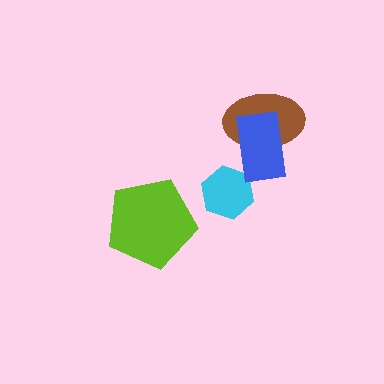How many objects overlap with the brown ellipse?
1 object overlaps with the brown ellipse.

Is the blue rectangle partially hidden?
No, no other shape covers it.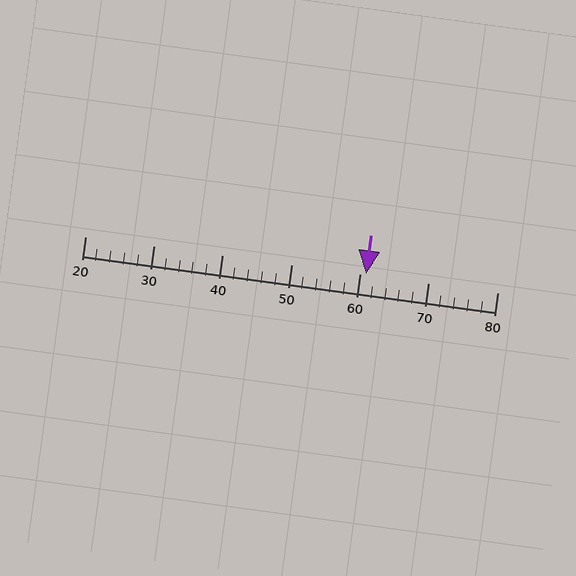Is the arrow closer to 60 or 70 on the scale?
The arrow is closer to 60.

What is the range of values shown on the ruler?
The ruler shows values from 20 to 80.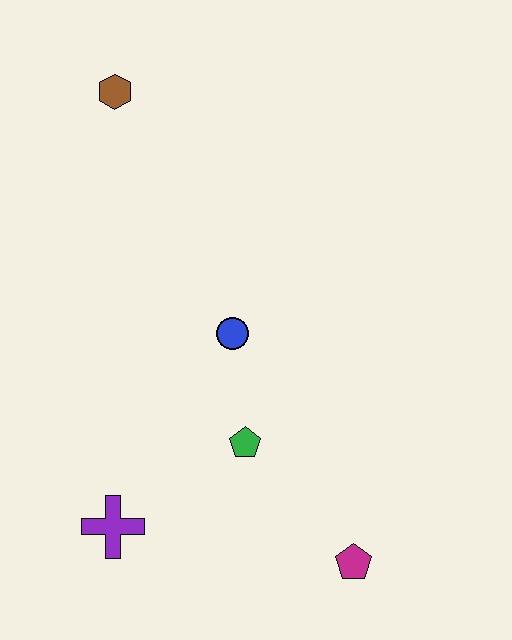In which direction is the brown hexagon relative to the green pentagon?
The brown hexagon is above the green pentagon.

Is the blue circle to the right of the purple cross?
Yes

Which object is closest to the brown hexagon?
The blue circle is closest to the brown hexagon.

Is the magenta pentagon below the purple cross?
Yes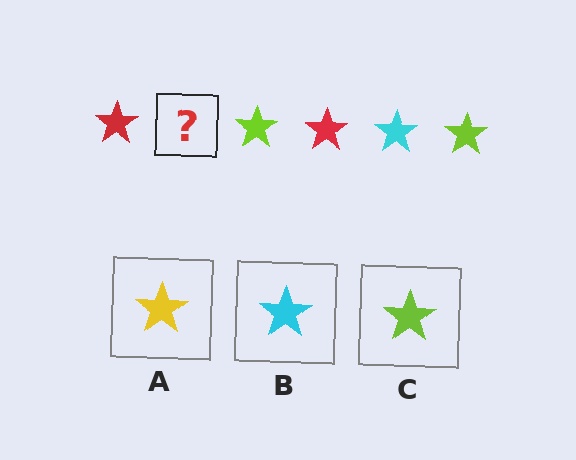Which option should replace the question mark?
Option B.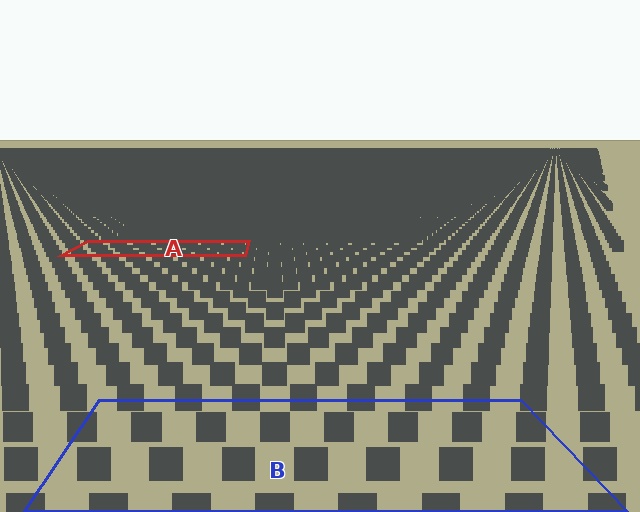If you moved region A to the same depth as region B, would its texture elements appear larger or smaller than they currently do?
They would appear larger. At a closer depth, the same texture elements are projected at a bigger on-screen size.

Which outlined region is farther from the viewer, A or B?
Region A is farther from the viewer — the texture elements inside it appear smaller and more densely packed.